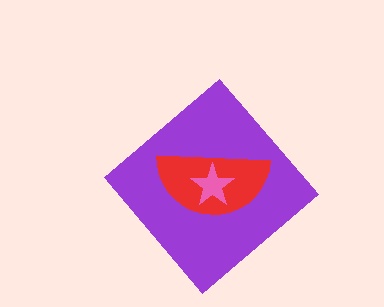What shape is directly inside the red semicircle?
The pink star.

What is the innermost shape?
The pink star.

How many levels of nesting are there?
3.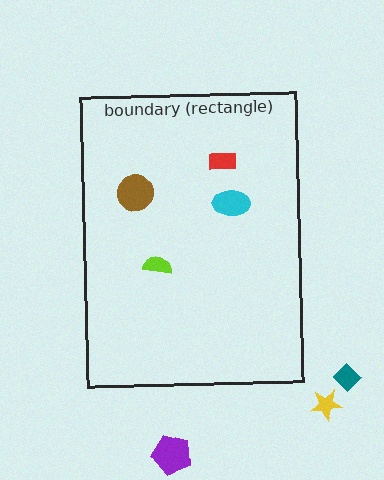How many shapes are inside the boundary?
4 inside, 3 outside.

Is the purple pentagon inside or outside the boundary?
Outside.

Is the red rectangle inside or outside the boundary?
Inside.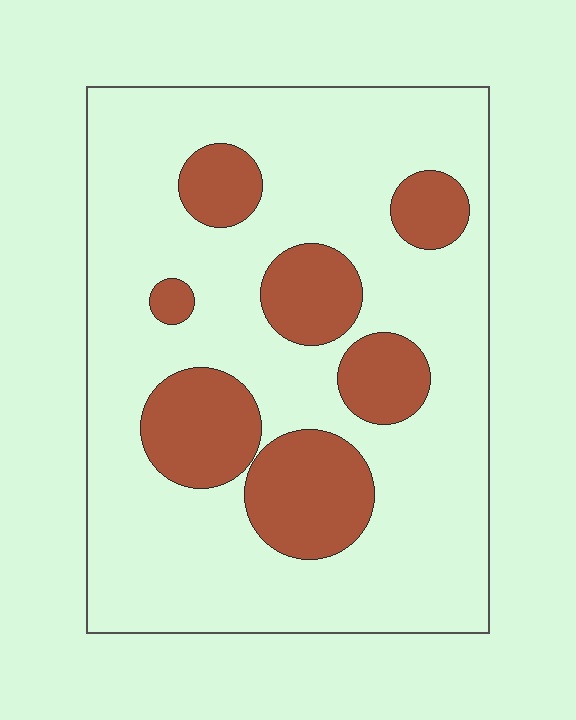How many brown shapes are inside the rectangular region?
7.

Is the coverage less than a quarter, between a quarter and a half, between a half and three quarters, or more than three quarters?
Less than a quarter.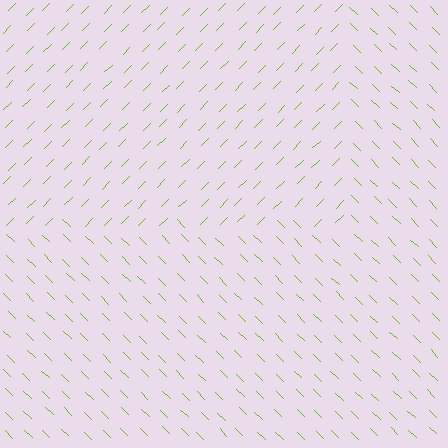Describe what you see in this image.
The image is filled with small lime line segments. A rectangle region in the image has lines oriented differently from the surrounding lines, creating a visible texture boundary.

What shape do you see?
I see a rectangle.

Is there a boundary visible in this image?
Yes, there is a texture boundary formed by a change in line orientation.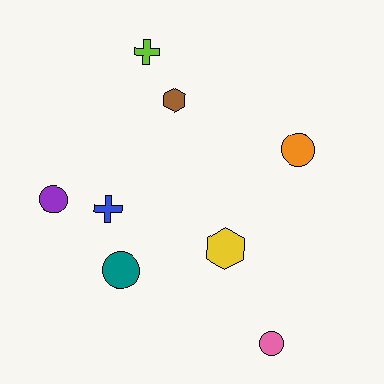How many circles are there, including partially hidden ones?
There are 4 circles.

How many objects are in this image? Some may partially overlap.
There are 8 objects.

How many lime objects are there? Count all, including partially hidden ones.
There is 1 lime object.